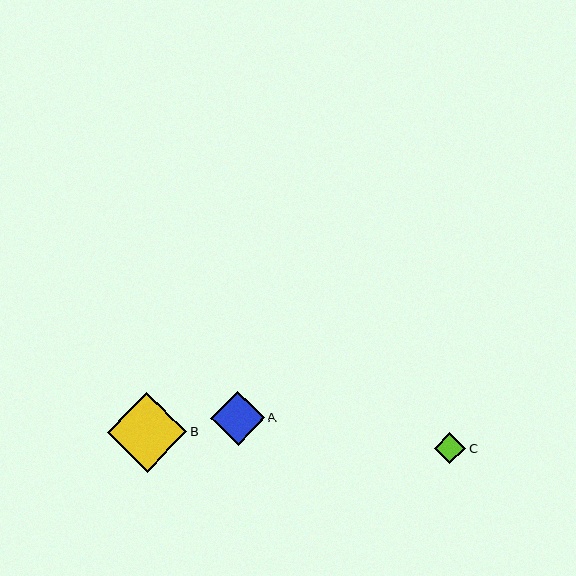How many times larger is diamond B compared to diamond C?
Diamond B is approximately 2.5 times the size of diamond C.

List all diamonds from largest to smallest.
From largest to smallest: B, A, C.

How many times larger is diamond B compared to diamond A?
Diamond B is approximately 1.5 times the size of diamond A.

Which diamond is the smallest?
Diamond C is the smallest with a size of approximately 31 pixels.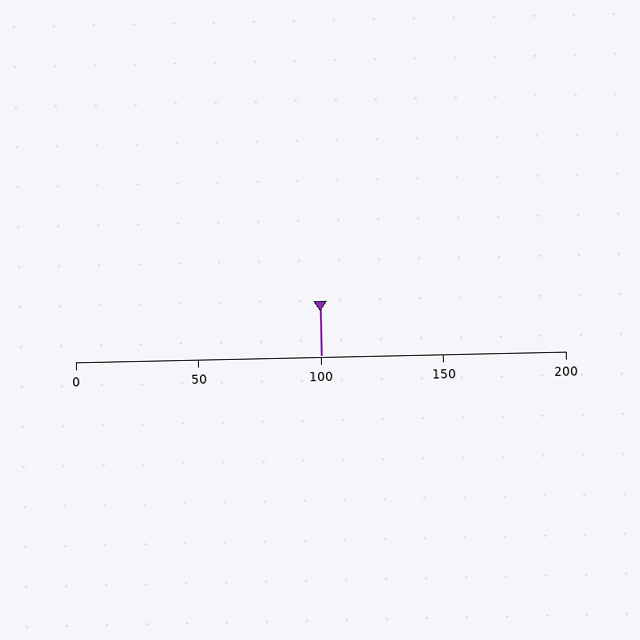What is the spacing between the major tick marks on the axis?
The major ticks are spaced 50 apart.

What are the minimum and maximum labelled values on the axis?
The axis runs from 0 to 200.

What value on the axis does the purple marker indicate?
The marker indicates approximately 100.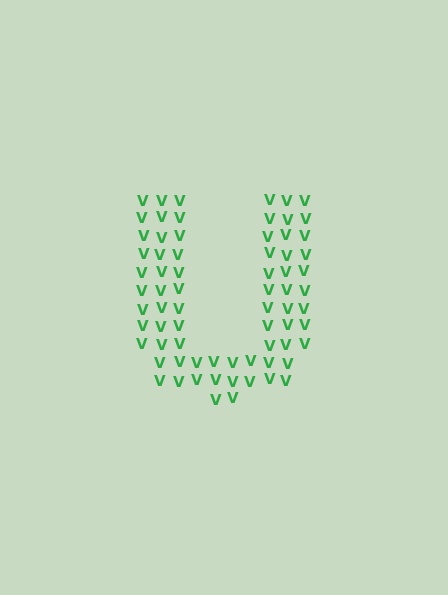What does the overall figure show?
The overall figure shows the letter U.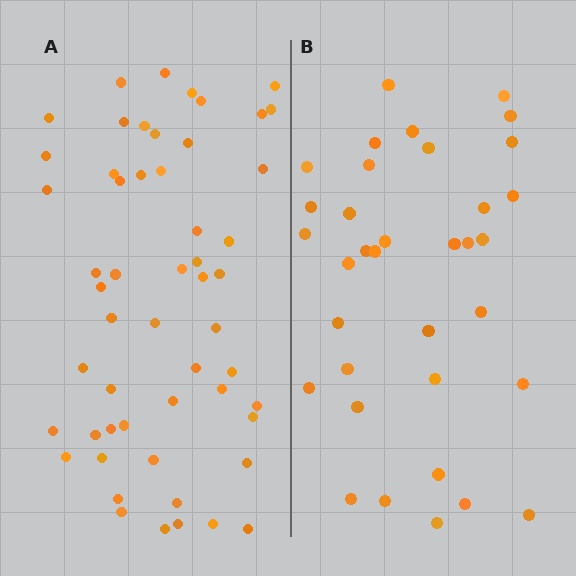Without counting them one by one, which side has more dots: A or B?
Region A (the left region) has more dots.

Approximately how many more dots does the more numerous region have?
Region A has approximately 20 more dots than region B.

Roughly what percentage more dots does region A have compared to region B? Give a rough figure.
About 55% more.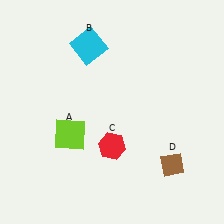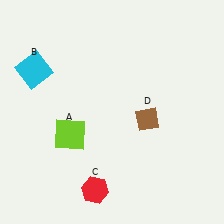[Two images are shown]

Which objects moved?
The objects that moved are: the cyan square (B), the red hexagon (C), the brown diamond (D).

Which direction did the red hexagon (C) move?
The red hexagon (C) moved down.